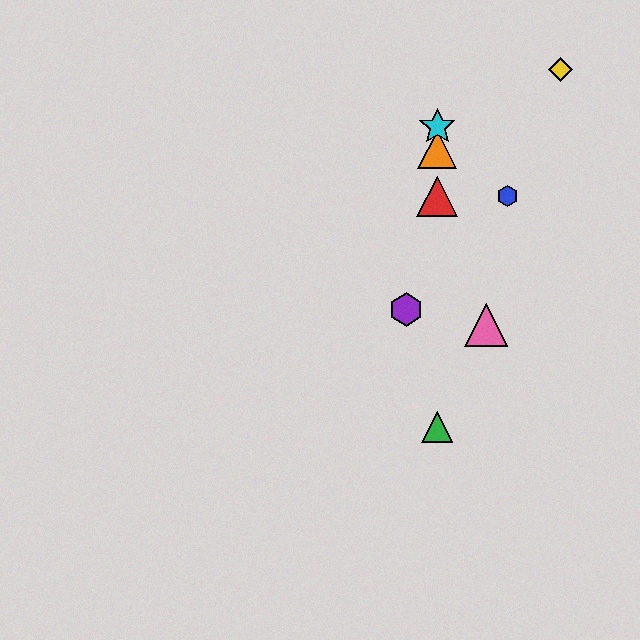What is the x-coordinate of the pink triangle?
The pink triangle is at x≈486.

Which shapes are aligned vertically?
The red triangle, the green triangle, the orange triangle, the cyan star are aligned vertically.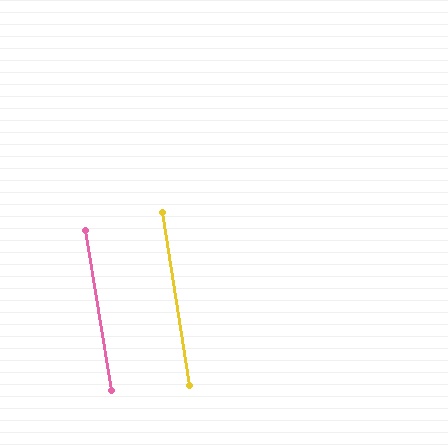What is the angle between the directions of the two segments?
Approximately 0 degrees.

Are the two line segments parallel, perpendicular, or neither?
Parallel — their directions differ by only 0.2°.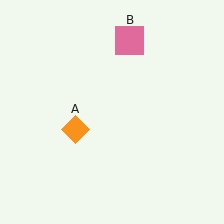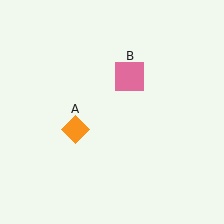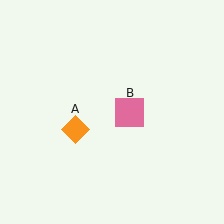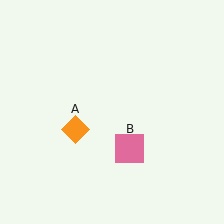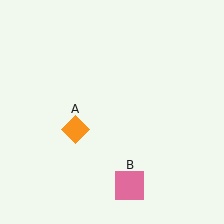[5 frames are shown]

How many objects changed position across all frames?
1 object changed position: pink square (object B).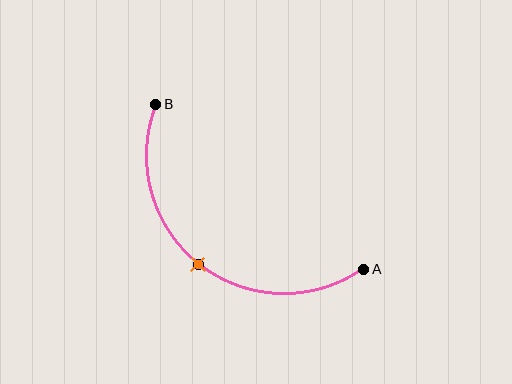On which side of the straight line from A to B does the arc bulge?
The arc bulges below and to the left of the straight line connecting A and B.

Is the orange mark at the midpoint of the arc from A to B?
Yes. The orange mark lies on the arc at equal arc-length from both A and B — it is the arc midpoint.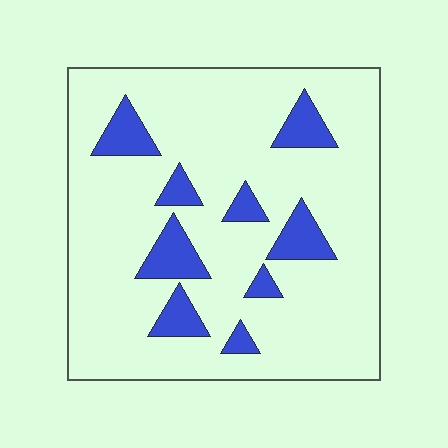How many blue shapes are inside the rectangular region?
9.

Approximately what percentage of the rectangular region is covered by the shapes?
Approximately 15%.